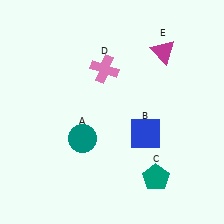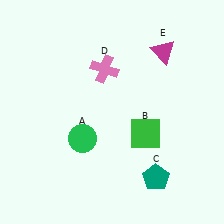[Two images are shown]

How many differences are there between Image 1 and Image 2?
There are 2 differences between the two images.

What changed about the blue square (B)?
In Image 1, B is blue. In Image 2, it changed to green.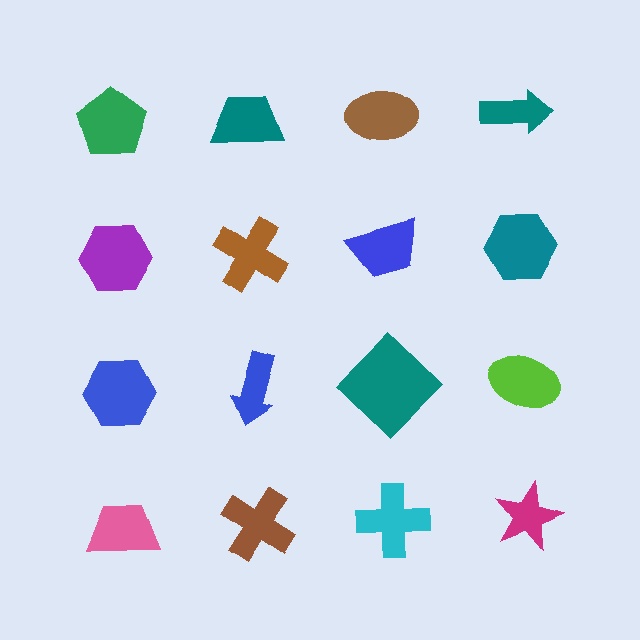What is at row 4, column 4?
A magenta star.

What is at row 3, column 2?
A blue arrow.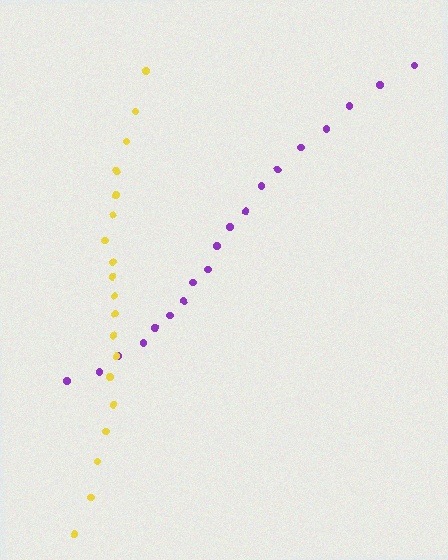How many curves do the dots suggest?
There are 2 distinct paths.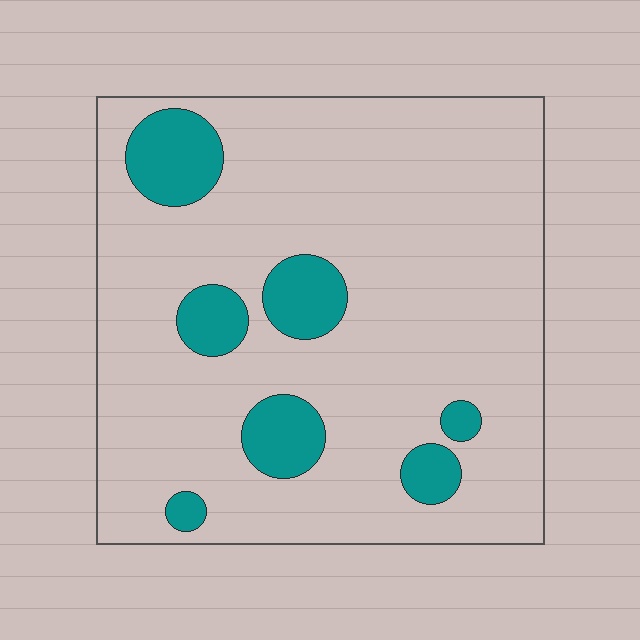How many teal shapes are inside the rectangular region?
7.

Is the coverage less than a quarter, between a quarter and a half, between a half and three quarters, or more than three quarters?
Less than a quarter.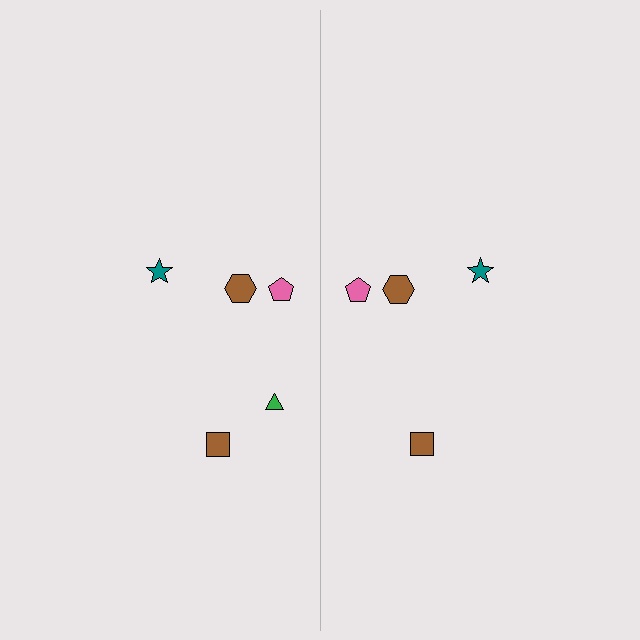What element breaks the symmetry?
A green triangle is missing from the right side.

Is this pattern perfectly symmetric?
No, the pattern is not perfectly symmetric. A green triangle is missing from the right side.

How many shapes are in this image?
There are 9 shapes in this image.